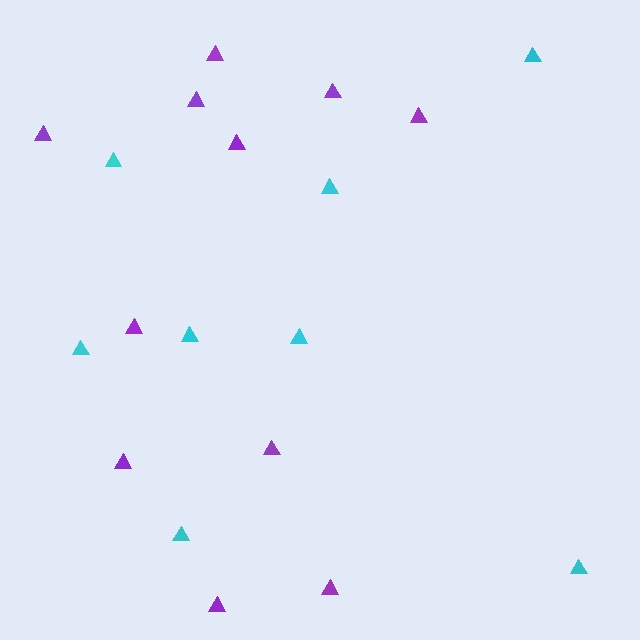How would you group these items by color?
There are 2 groups: one group of purple triangles (11) and one group of cyan triangles (8).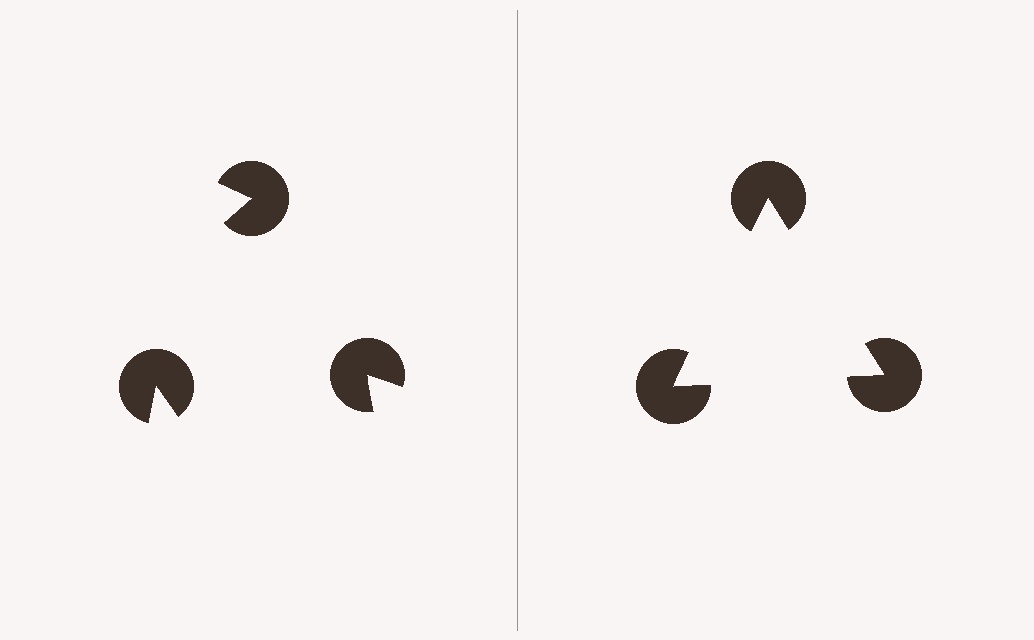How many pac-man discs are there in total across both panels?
6 — 3 on each side.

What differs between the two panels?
The pac-man discs are positioned identically on both sides; only the wedge orientations differ. On the right they align to a triangle; on the left they are misaligned.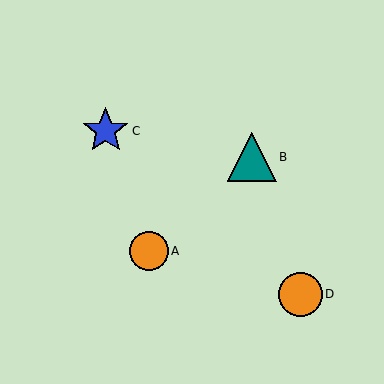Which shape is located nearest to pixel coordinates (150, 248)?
The orange circle (labeled A) at (149, 251) is nearest to that location.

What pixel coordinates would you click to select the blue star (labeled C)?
Click at (106, 131) to select the blue star C.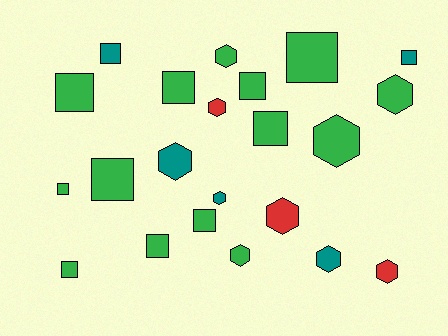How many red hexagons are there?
There are 3 red hexagons.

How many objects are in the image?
There are 22 objects.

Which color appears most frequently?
Green, with 14 objects.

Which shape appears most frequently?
Square, with 12 objects.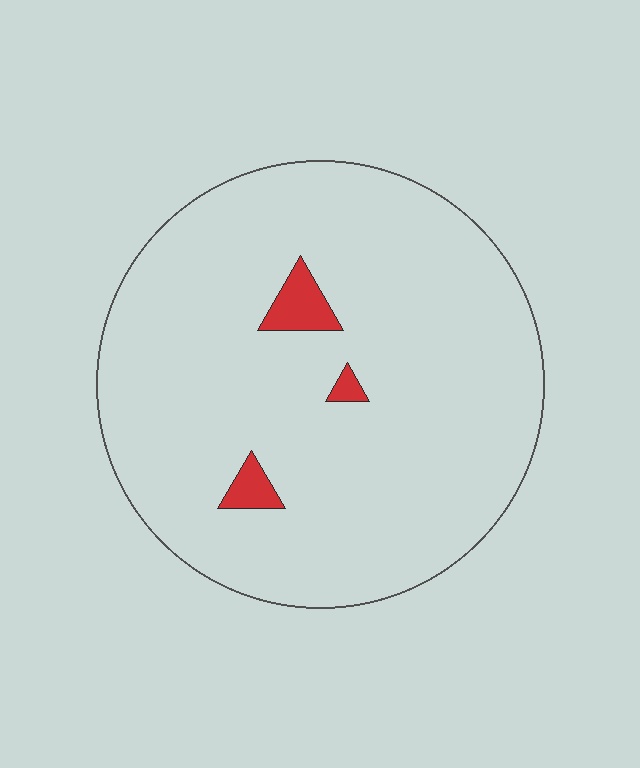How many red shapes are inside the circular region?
3.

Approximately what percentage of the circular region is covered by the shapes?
Approximately 5%.